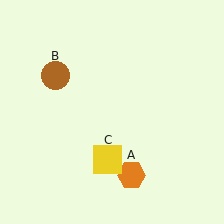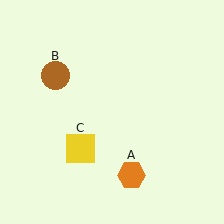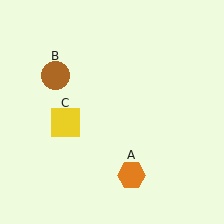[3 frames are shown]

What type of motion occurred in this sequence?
The yellow square (object C) rotated clockwise around the center of the scene.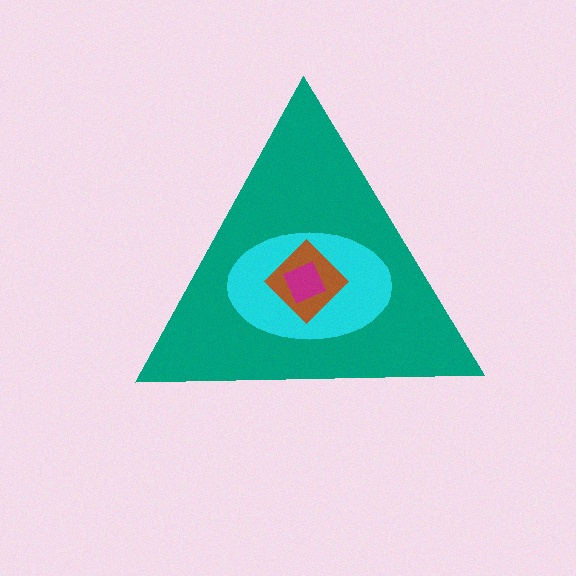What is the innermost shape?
The magenta square.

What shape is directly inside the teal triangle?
The cyan ellipse.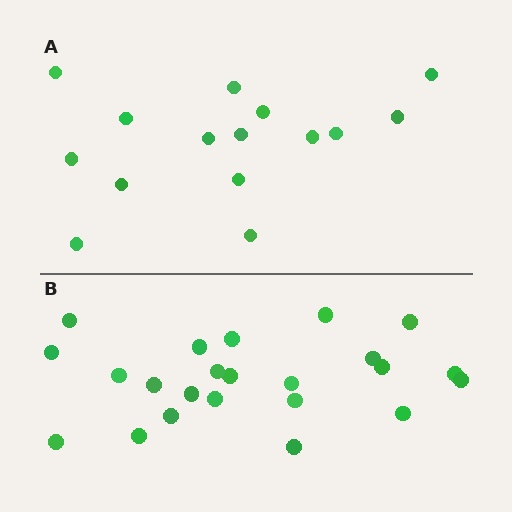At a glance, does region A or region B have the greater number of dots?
Region B (the bottom region) has more dots.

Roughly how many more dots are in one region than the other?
Region B has roughly 8 or so more dots than region A.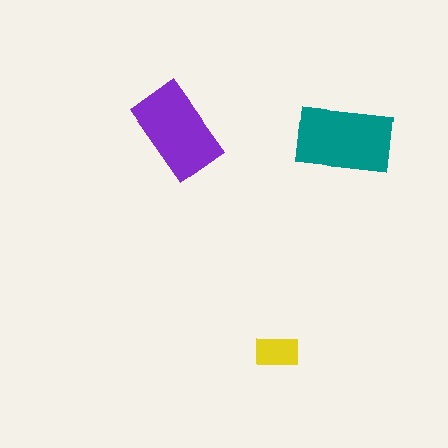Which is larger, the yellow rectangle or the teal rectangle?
The teal one.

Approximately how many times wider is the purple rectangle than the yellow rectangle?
About 2 times wider.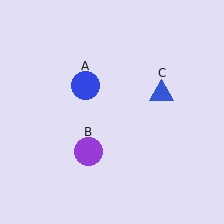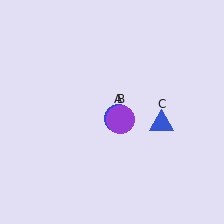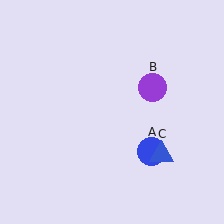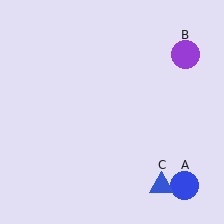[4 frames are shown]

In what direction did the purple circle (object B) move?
The purple circle (object B) moved up and to the right.